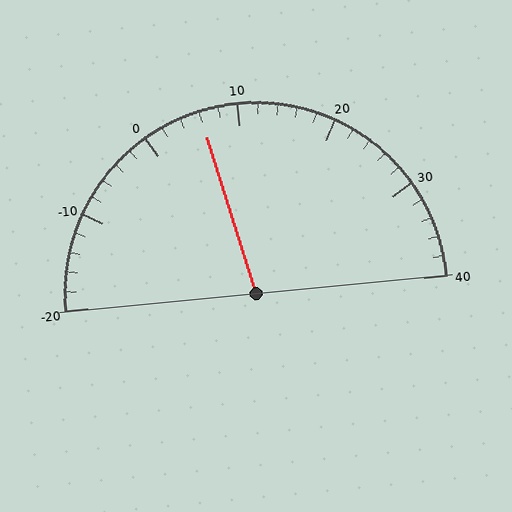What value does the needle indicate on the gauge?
The needle indicates approximately 6.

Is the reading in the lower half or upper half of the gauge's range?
The reading is in the lower half of the range (-20 to 40).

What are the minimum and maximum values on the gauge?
The gauge ranges from -20 to 40.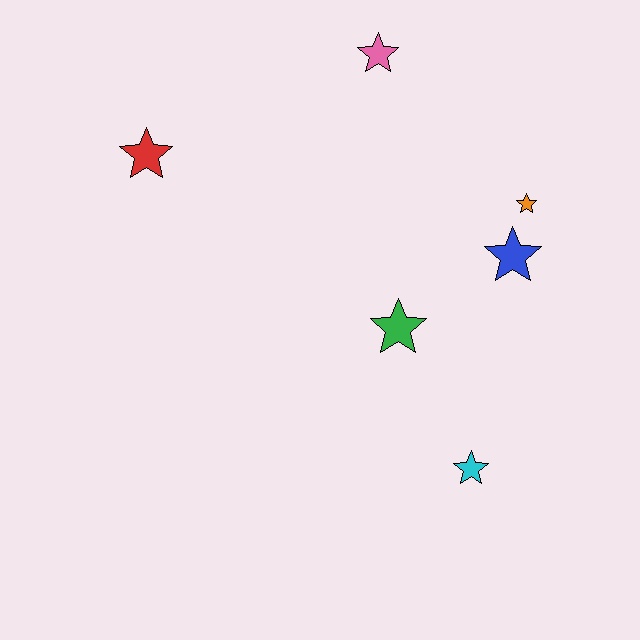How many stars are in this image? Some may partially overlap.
There are 6 stars.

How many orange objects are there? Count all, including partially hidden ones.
There is 1 orange object.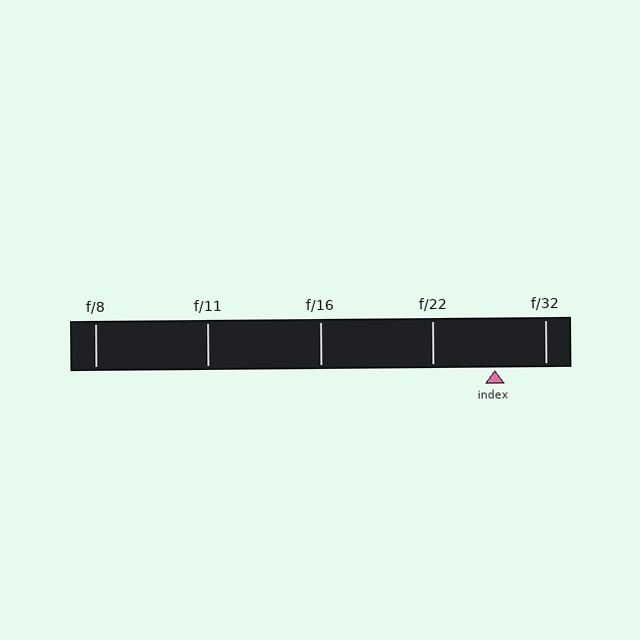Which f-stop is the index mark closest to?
The index mark is closest to f/32.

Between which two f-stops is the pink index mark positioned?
The index mark is between f/22 and f/32.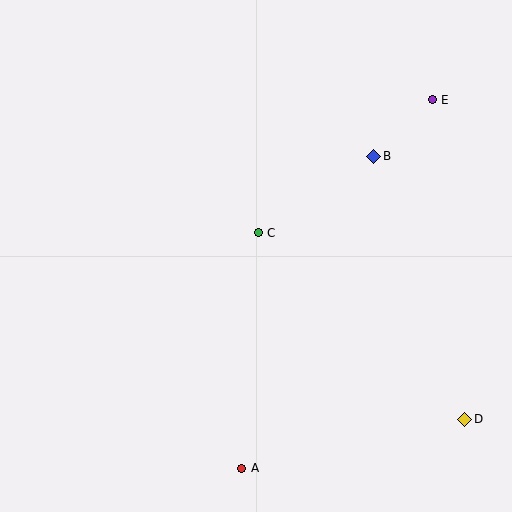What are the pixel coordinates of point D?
Point D is at (465, 419).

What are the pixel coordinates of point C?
Point C is at (258, 233).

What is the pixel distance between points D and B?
The distance between D and B is 278 pixels.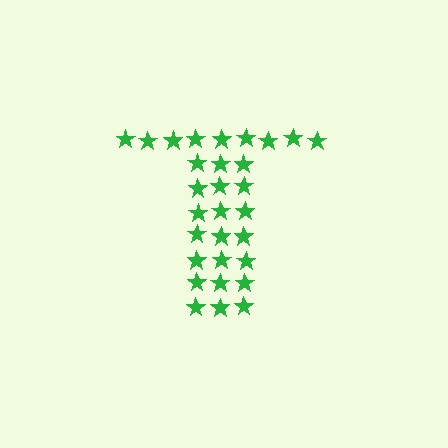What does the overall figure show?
The overall figure shows the letter T.